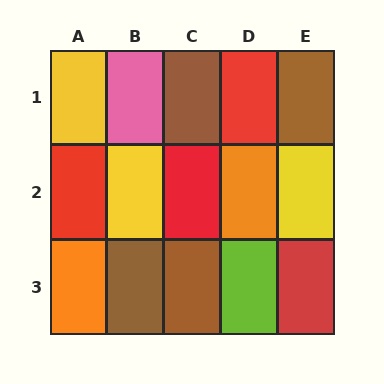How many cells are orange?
2 cells are orange.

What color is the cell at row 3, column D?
Lime.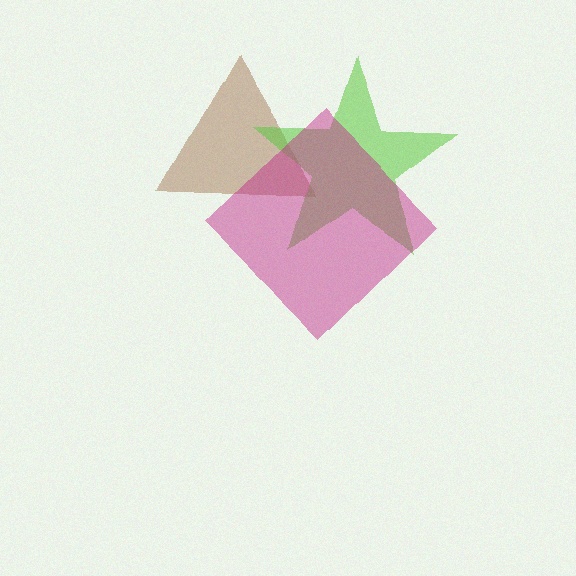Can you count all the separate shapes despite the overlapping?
Yes, there are 3 separate shapes.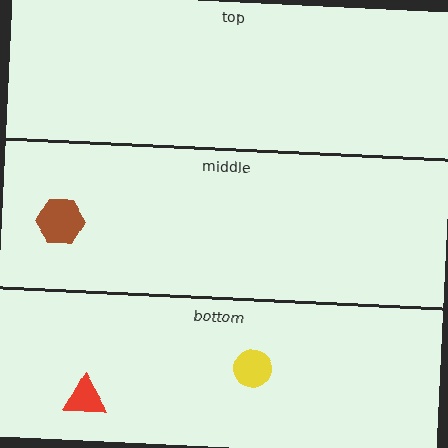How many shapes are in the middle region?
1.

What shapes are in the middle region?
The brown hexagon.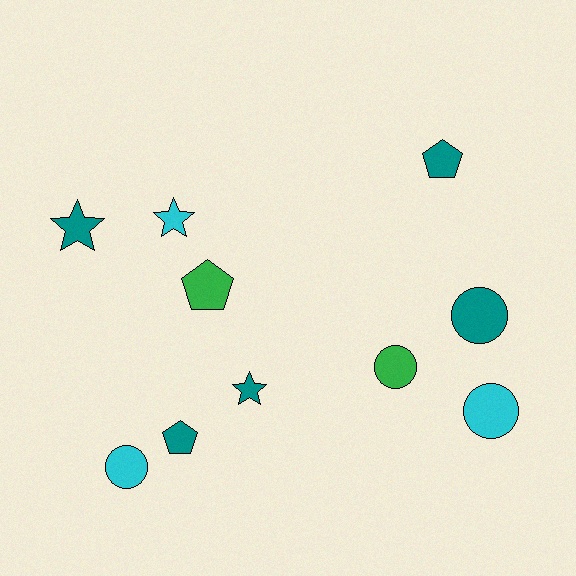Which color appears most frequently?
Teal, with 5 objects.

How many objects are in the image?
There are 10 objects.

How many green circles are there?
There is 1 green circle.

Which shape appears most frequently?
Circle, with 4 objects.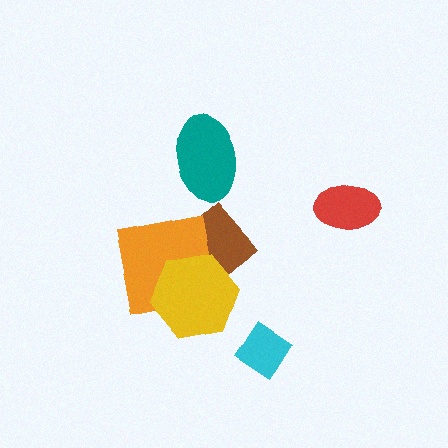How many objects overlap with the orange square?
2 objects overlap with the orange square.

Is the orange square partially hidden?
Yes, it is partially covered by another shape.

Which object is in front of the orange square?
The yellow hexagon is in front of the orange square.